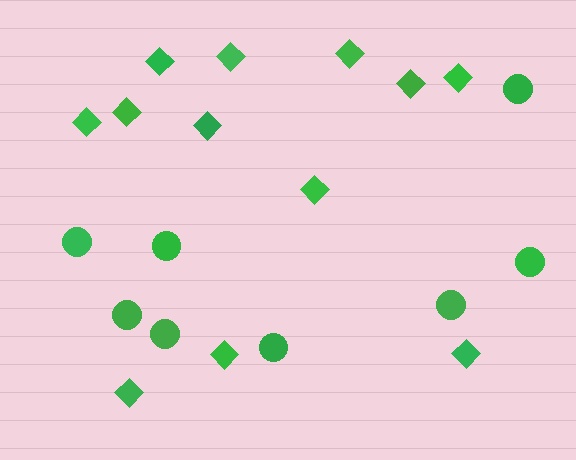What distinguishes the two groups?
There are 2 groups: one group of diamonds (12) and one group of circles (8).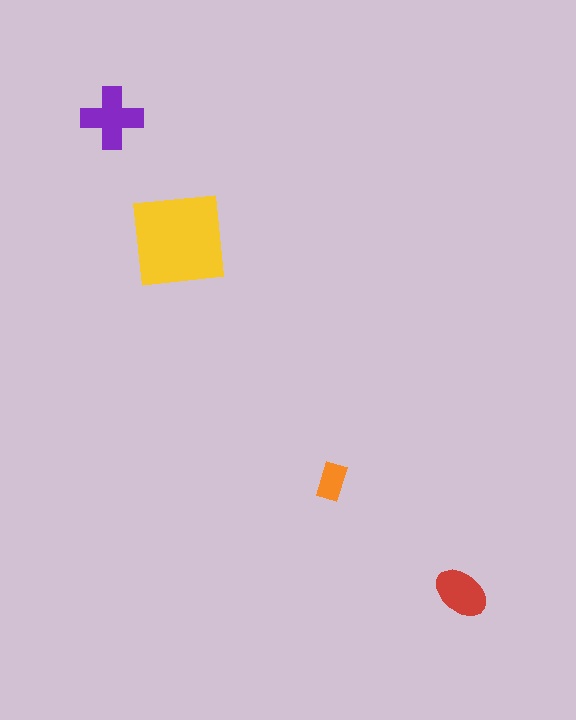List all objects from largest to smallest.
The yellow square, the purple cross, the red ellipse, the orange rectangle.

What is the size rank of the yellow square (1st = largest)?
1st.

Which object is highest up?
The purple cross is topmost.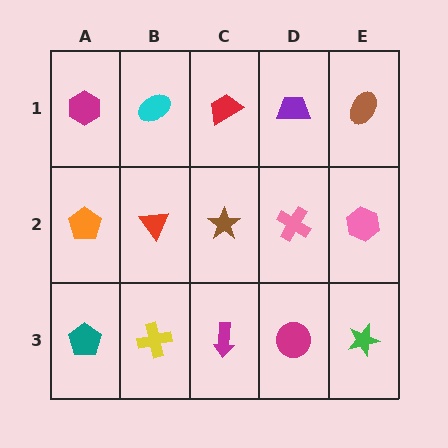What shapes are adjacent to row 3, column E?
A pink hexagon (row 2, column E), a magenta circle (row 3, column D).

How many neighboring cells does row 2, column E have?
3.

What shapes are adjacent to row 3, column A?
An orange pentagon (row 2, column A), a yellow cross (row 3, column B).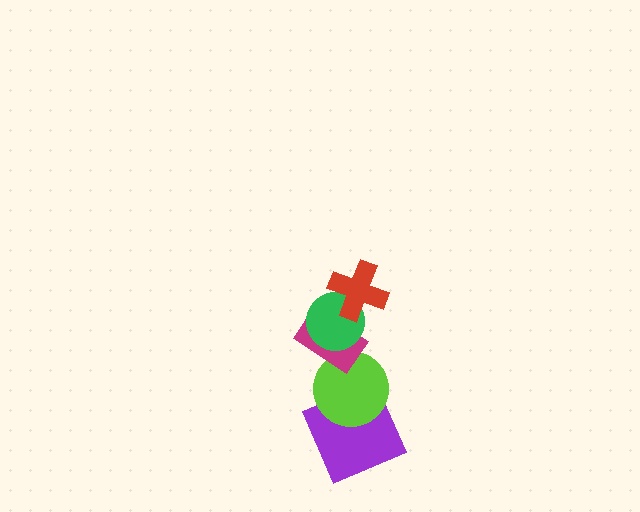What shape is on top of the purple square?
The lime circle is on top of the purple square.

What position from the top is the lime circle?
The lime circle is 4th from the top.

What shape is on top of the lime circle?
The magenta rectangle is on top of the lime circle.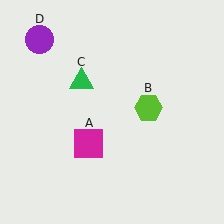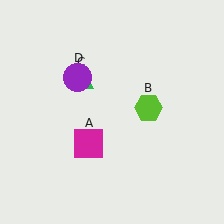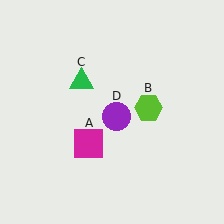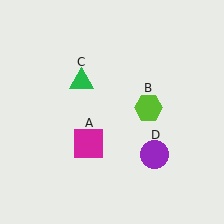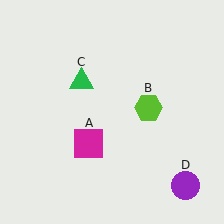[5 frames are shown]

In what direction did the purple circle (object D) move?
The purple circle (object D) moved down and to the right.